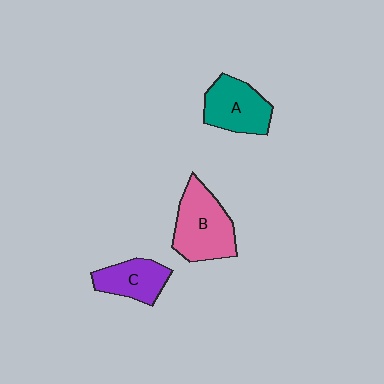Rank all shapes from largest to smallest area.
From largest to smallest: B (pink), A (teal), C (purple).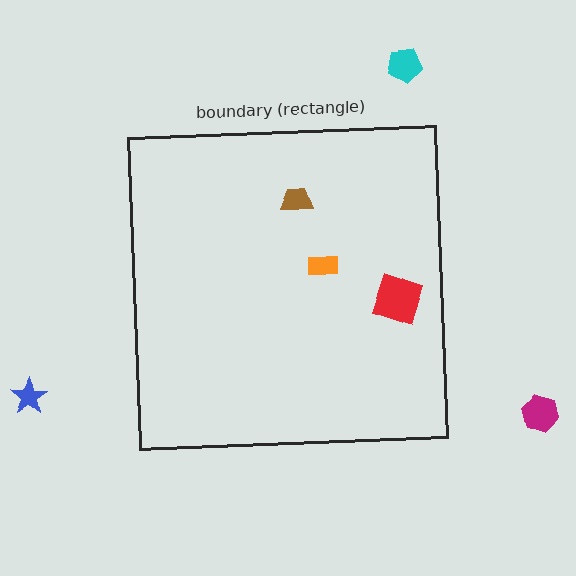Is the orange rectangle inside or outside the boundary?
Inside.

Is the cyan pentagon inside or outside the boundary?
Outside.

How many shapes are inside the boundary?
3 inside, 3 outside.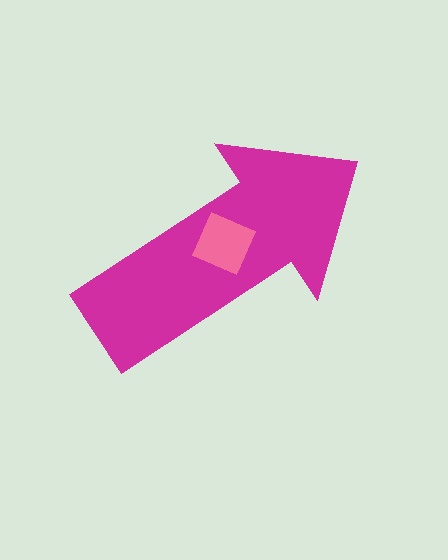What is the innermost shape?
The pink square.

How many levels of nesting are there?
2.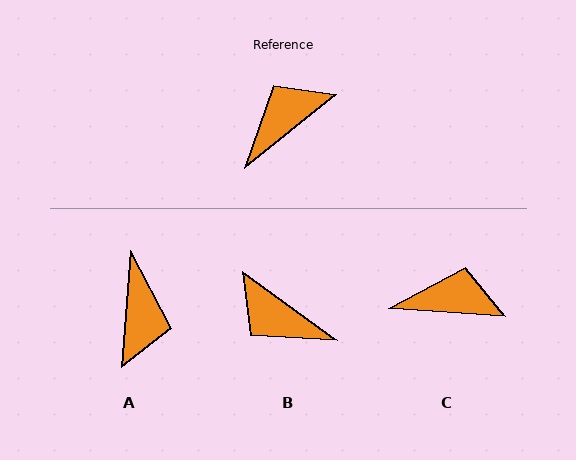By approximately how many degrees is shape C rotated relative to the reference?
Approximately 43 degrees clockwise.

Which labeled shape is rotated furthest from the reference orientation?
A, about 134 degrees away.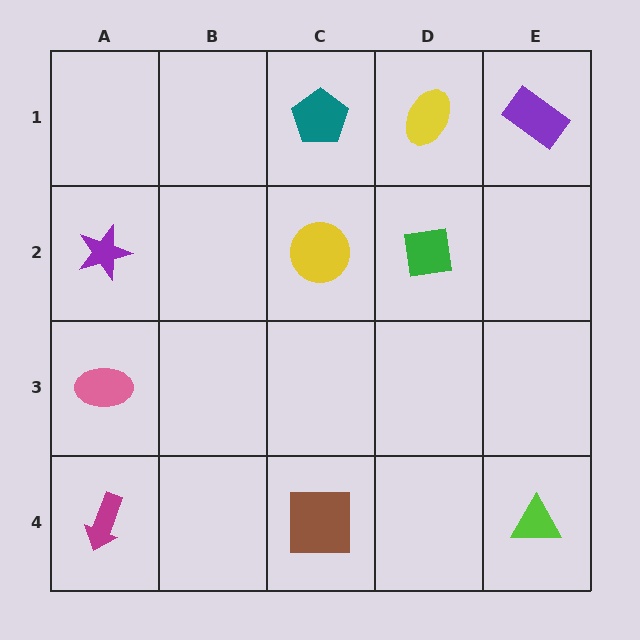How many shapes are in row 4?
3 shapes.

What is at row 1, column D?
A yellow ellipse.